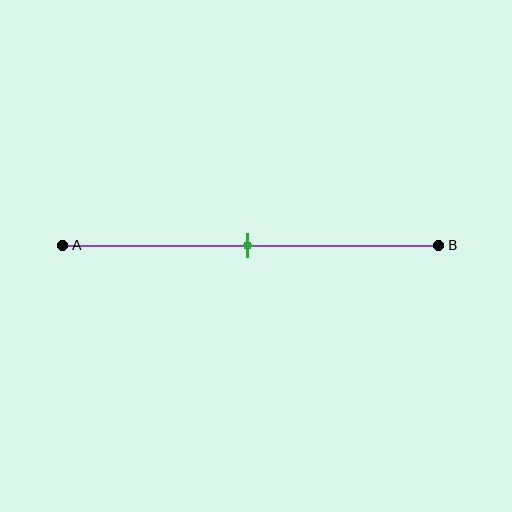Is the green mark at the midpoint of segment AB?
Yes, the mark is approximately at the midpoint.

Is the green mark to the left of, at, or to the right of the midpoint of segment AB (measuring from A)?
The green mark is approximately at the midpoint of segment AB.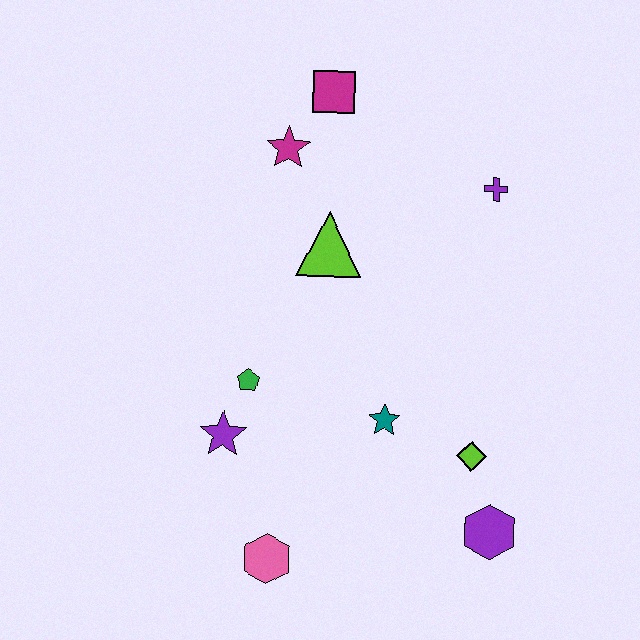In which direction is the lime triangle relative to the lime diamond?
The lime triangle is above the lime diamond.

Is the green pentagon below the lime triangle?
Yes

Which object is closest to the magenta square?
The magenta star is closest to the magenta square.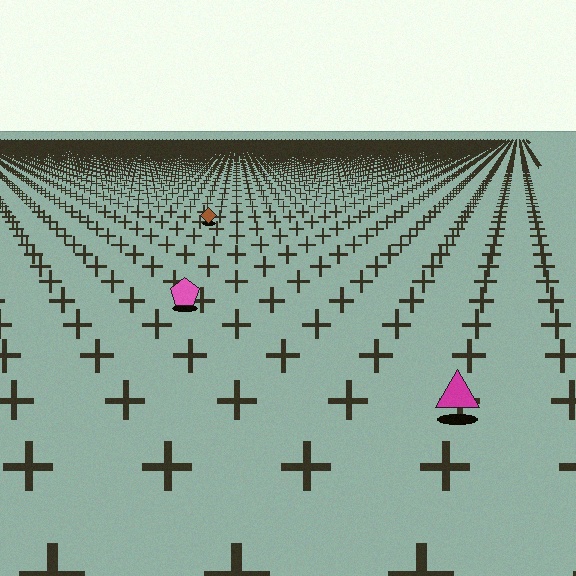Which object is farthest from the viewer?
The brown diamond is farthest from the viewer. It appears smaller and the ground texture around it is denser.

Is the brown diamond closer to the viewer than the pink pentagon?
No. The pink pentagon is closer — you can tell from the texture gradient: the ground texture is coarser near it.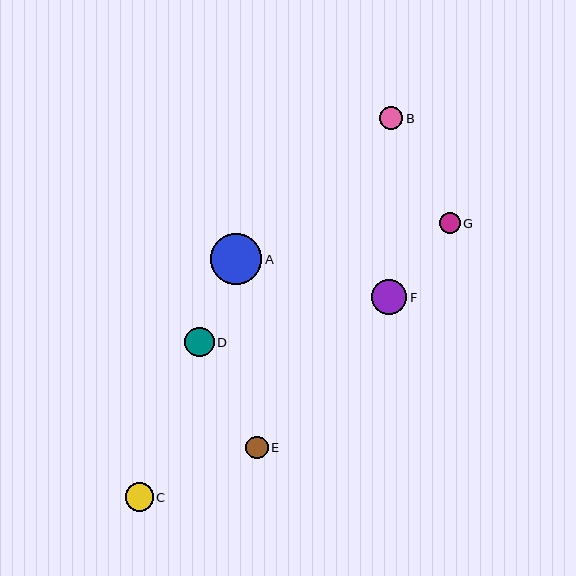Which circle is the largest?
Circle A is the largest with a size of approximately 51 pixels.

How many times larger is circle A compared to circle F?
Circle A is approximately 1.5 times the size of circle F.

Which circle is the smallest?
Circle G is the smallest with a size of approximately 21 pixels.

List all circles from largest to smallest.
From largest to smallest: A, F, D, C, B, E, G.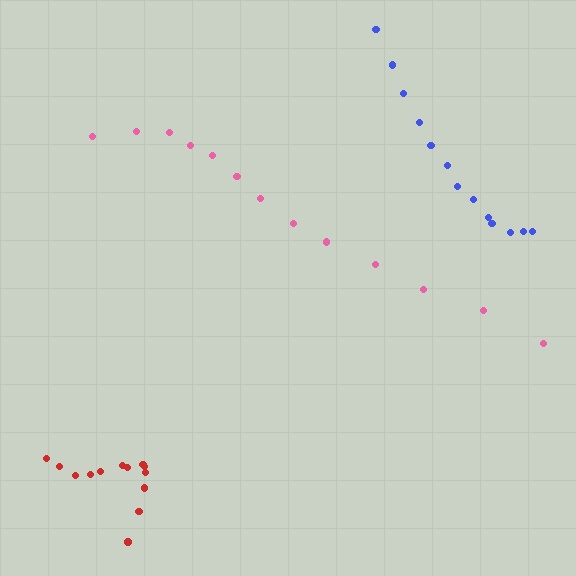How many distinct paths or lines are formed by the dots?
There are 3 distinct paths.